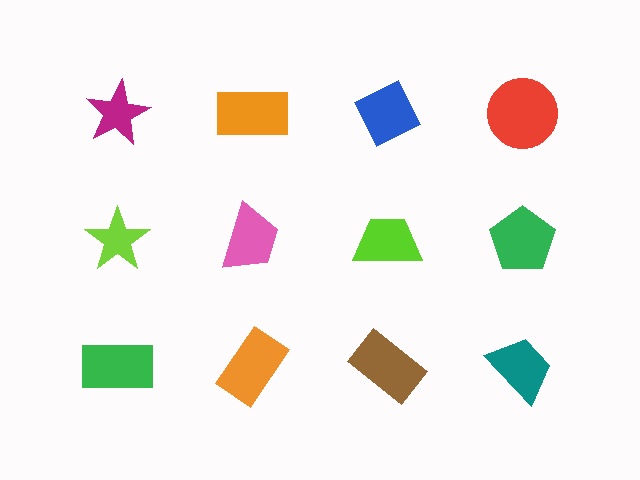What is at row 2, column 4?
A green pentagon.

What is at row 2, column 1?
A lime star.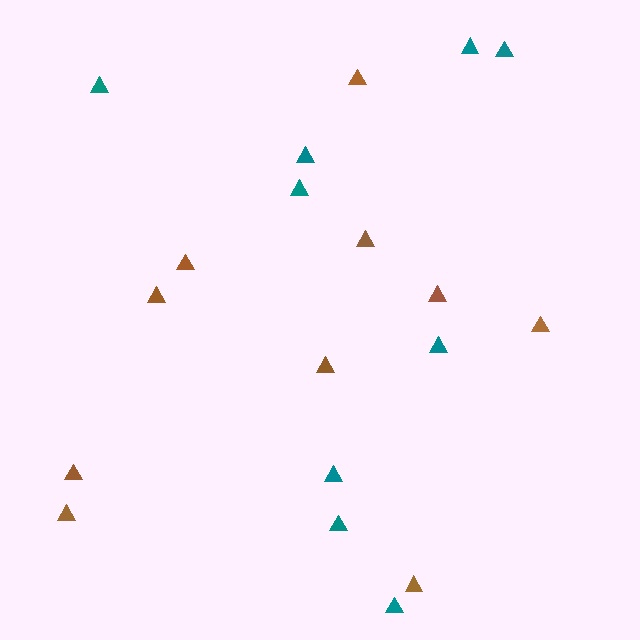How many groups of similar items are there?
There are 2 groups: one group of brown triangles (10) and one group of teal triangles (9).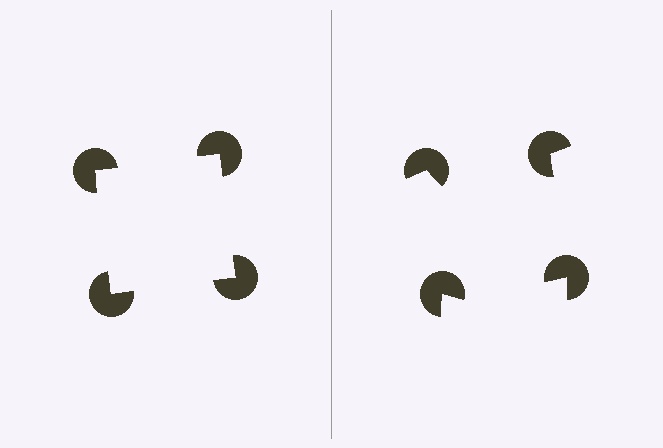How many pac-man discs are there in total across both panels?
8 — 4 on each side.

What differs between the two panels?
The pac-man discs are positioned identically on both sides; only the wedge orientations differ. On the left they align to a square; on the right they are misaligned.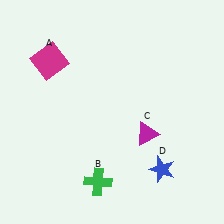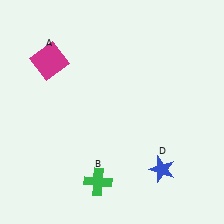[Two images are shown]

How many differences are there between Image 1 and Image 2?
There is 1 difference between the two images.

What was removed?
The magenta triangle (C) was removed in Image 2.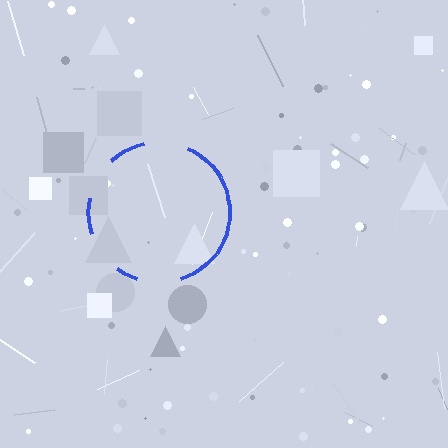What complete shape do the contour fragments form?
The contour fragments form a circle.